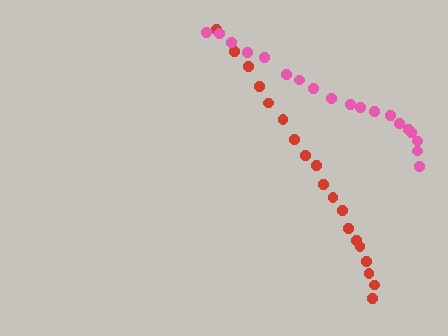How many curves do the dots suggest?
There are 2 distinct paths.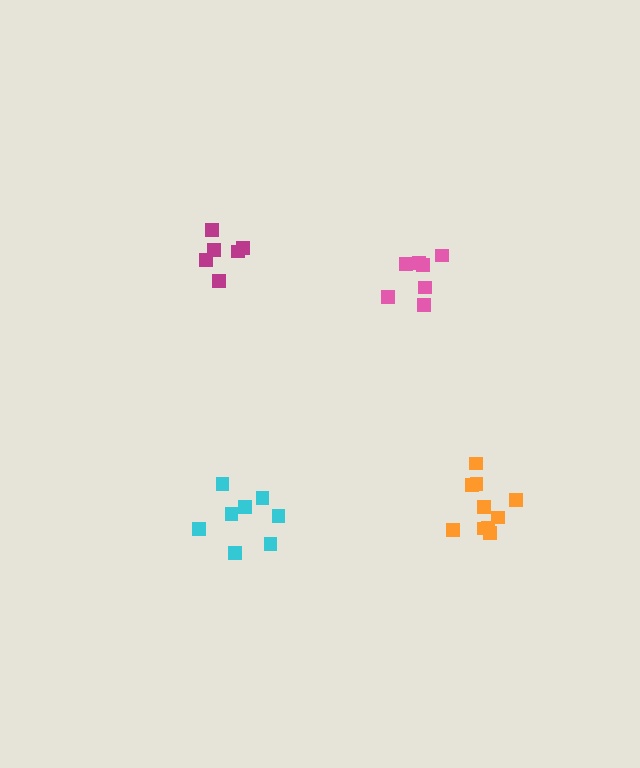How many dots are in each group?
Group 1: 10 dots, Group 2: 8 dots, Group 3: 6 dots, Group 4: 7 dots (31 total).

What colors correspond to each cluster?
The clusters are colored: orange, cyan, magenta, pink.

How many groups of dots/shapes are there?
There are 4 groups.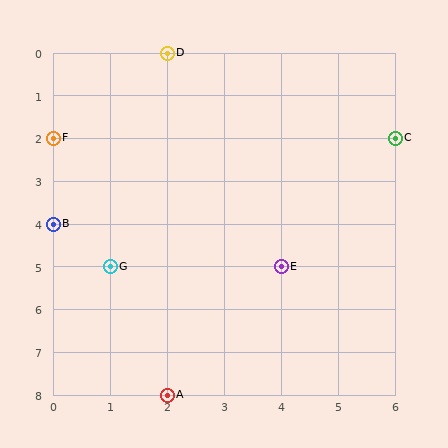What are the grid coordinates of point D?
Point D is at grid coordinates (2, 0).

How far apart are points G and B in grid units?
Points G and B are 1 column and 1 row apart (about 1.4 grid units diagonally).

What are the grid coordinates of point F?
Point F is at grid coordinates (0, 2).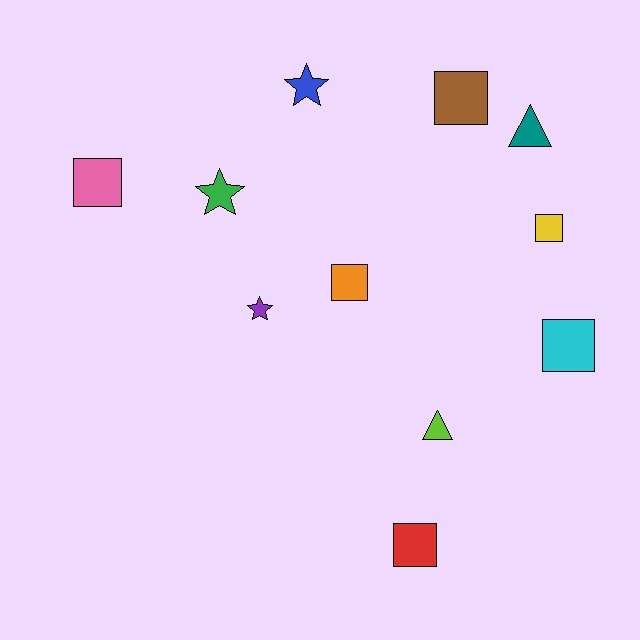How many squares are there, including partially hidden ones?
There are 6 squares.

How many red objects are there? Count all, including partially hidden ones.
There is 1 red object.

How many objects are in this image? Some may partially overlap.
There are 11 objects.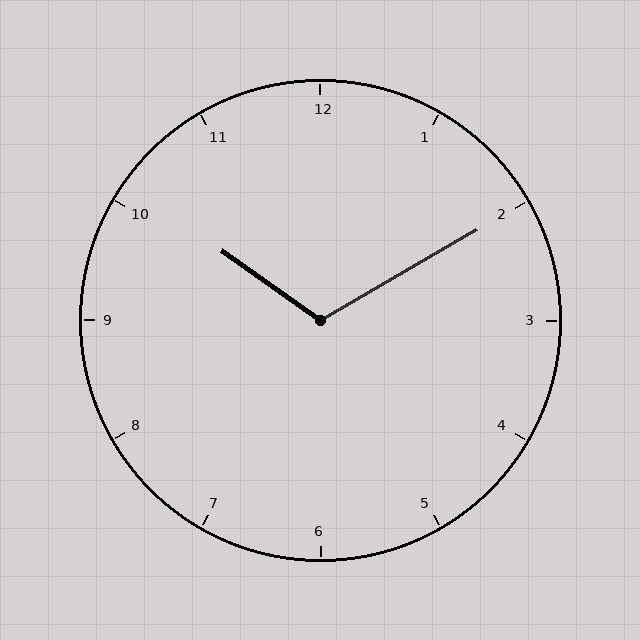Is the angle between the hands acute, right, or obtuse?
It is obtuse.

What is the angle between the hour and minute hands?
Approximately 115 degrees.